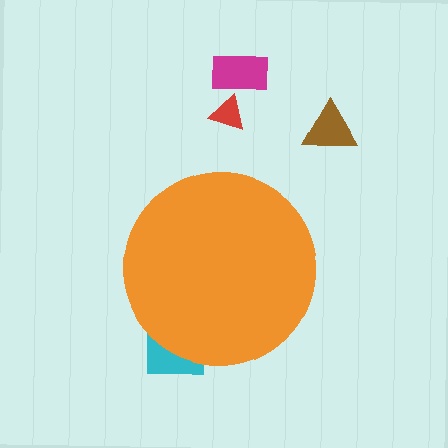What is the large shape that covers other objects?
An orange circle.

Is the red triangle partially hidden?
No, the red triangle is fully visible.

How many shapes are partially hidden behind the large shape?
1 shape is partially hidden.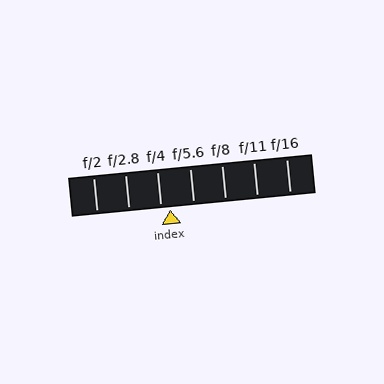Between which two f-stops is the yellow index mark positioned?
The index mark is between f/4 and f/5.6.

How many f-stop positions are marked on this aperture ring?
There are 7 f-stop positions marked.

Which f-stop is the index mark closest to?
The index mark is closest to f/4.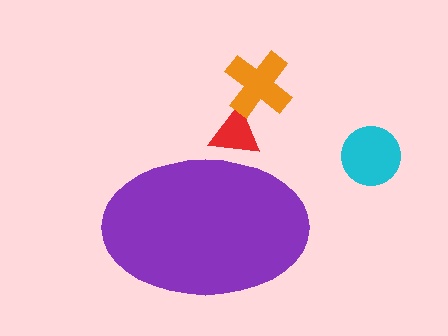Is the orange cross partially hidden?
No, the orange cross is fully visible.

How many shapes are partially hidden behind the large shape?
1 shape is partially hidden.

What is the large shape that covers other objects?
A purple ellipse.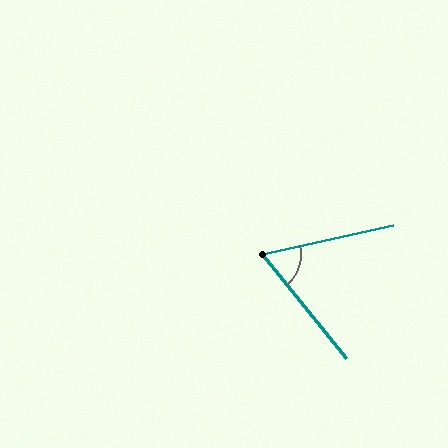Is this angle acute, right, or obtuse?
It is acute.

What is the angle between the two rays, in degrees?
Approximately 64 degrees.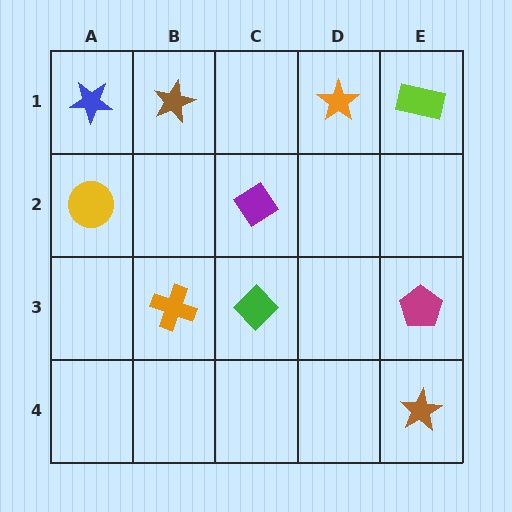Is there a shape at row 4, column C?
No, that cell is empty.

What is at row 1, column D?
An orange star.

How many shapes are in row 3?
3 shapes.